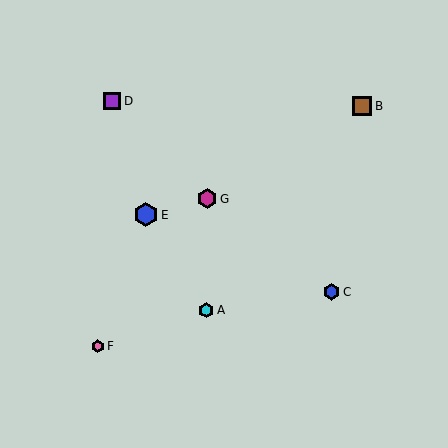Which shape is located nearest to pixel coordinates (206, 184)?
The magenta hexagon (labeled G) at (207, 199) is nearest to that location.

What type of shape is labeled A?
Shape A is a cyan hexagon.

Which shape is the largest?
The blue hexagon (labeled E) is the largest.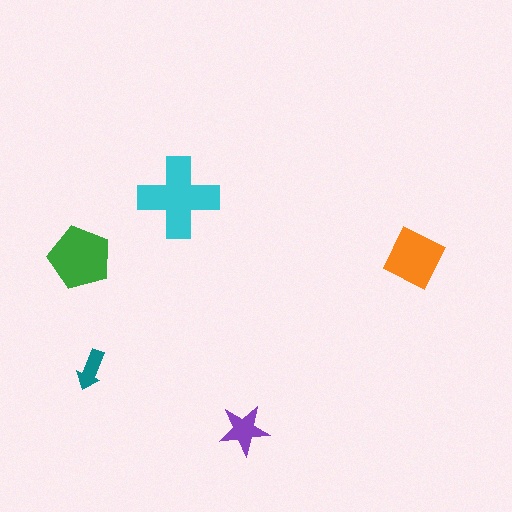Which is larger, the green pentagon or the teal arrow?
The green pentagon.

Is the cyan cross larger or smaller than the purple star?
Larger.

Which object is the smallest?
The teal arrow.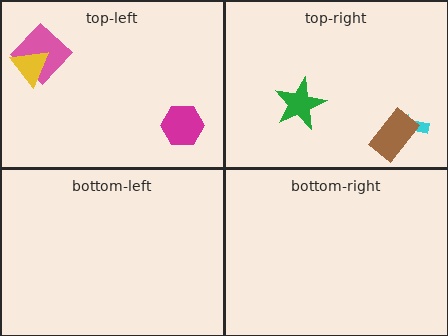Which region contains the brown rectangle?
The top-right region.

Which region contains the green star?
The top-right region.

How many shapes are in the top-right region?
3.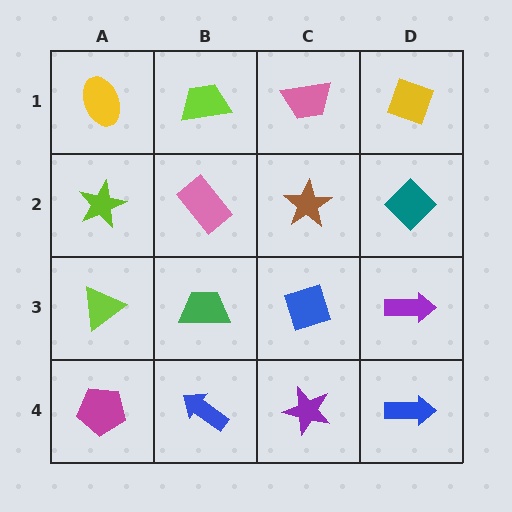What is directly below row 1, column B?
A pink rectangle.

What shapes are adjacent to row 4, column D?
A purple arrow (row 3, column D), a purple star (row 4, column C).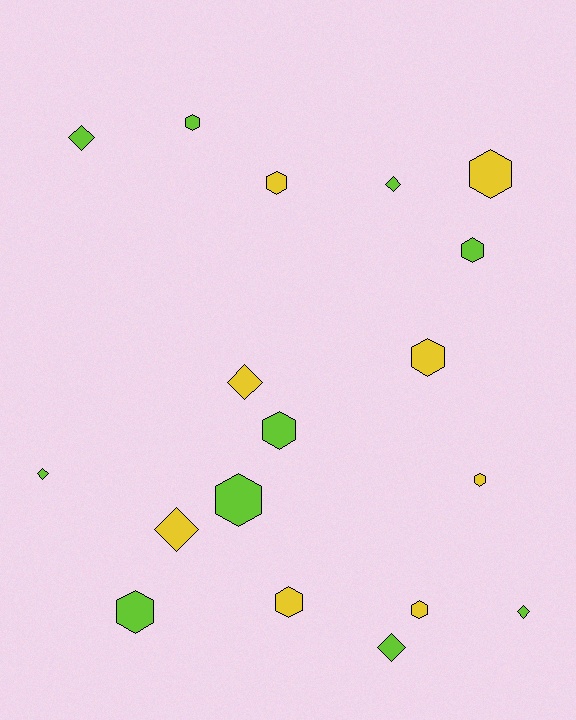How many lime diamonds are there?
There are 5 lime diamonds.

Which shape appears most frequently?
Hexagon, with 11 objects.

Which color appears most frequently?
Lime, with 10 objects.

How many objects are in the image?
There are 18 objects.